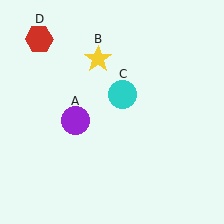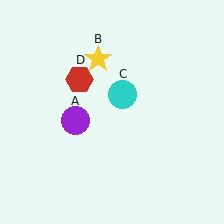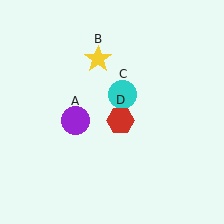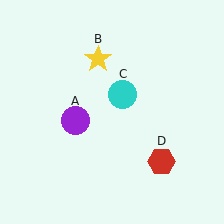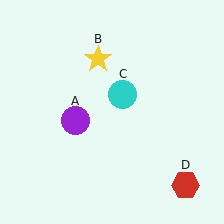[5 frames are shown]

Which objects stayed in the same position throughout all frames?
Purple circle (object A) and yellow star (object B) and cyan circle (object C) remained stationary.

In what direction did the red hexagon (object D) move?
The red hexagon (object D) moved down and to the right.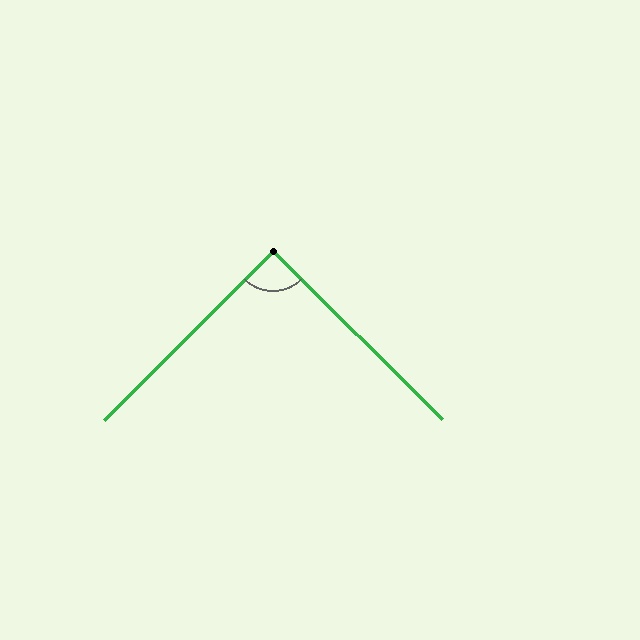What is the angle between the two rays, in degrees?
Approximately 90 degrees.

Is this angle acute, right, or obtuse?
It is approximately a right angle.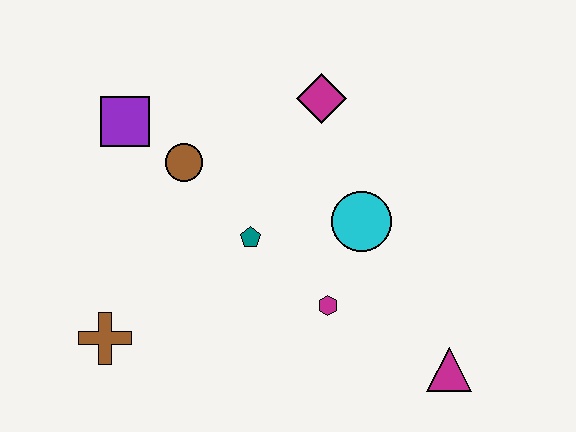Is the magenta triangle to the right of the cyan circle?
Yes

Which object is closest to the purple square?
The brown circle is closest to the purple square.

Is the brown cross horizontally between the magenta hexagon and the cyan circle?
No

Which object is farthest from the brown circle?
The magenta triangle is farthest from the brown circle.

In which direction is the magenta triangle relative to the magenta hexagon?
The magenta triangle is to the right of the magenta hexagon.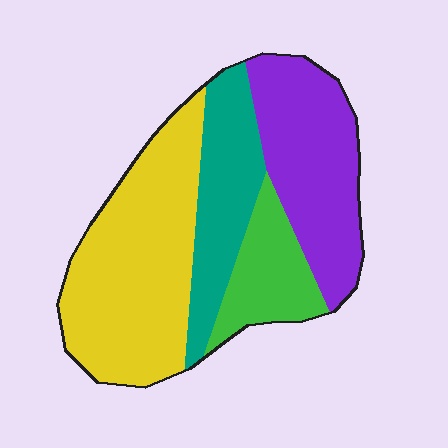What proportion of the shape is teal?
Teal covers 19% of the shape.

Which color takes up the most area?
Yellow, at roughly 40%.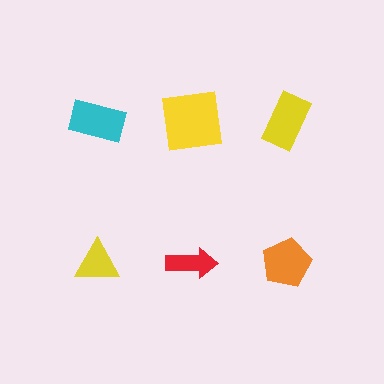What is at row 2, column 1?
A yellow triangle.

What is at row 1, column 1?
A cyan rectangle.